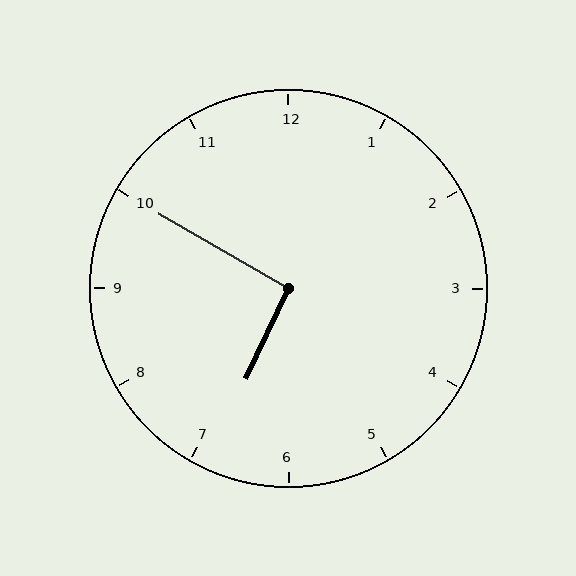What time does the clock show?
6:50.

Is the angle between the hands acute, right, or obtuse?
It is right.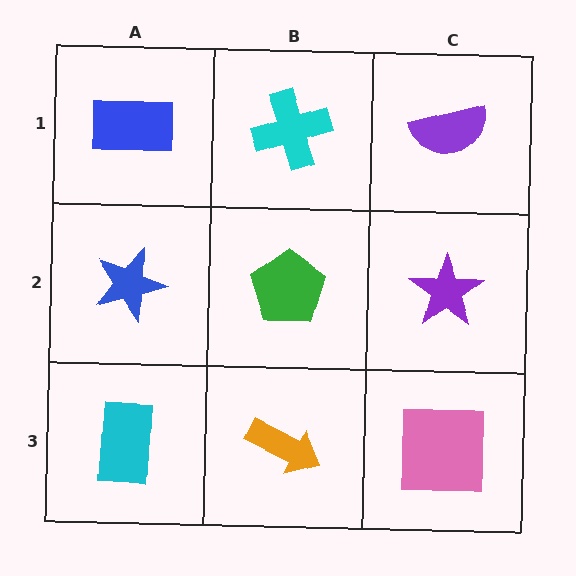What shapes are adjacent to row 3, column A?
A blue star (row 2, column A), an orange arrow (row 3, column B).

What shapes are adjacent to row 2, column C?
A purple semicircle (row 1, column C), a pink square (row 3, column C), a green pentagon (row 2, column B).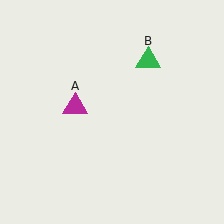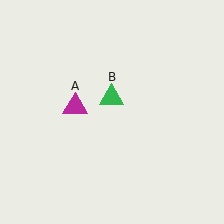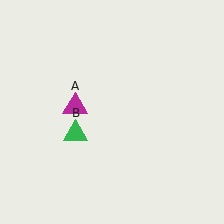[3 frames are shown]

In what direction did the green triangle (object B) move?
The green triangle (object B) moved down and to the left.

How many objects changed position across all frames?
1 object changed position: green triangle (object B).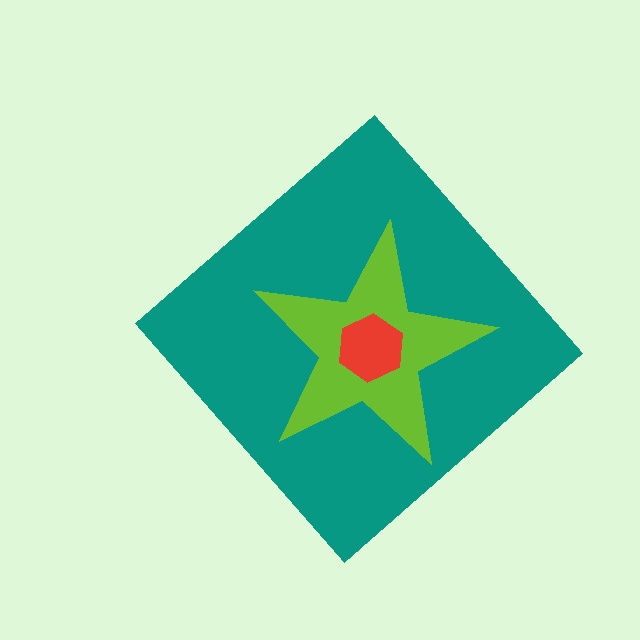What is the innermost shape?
The red hexagon.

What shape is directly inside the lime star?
The red hexagon.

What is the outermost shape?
The teal diamond.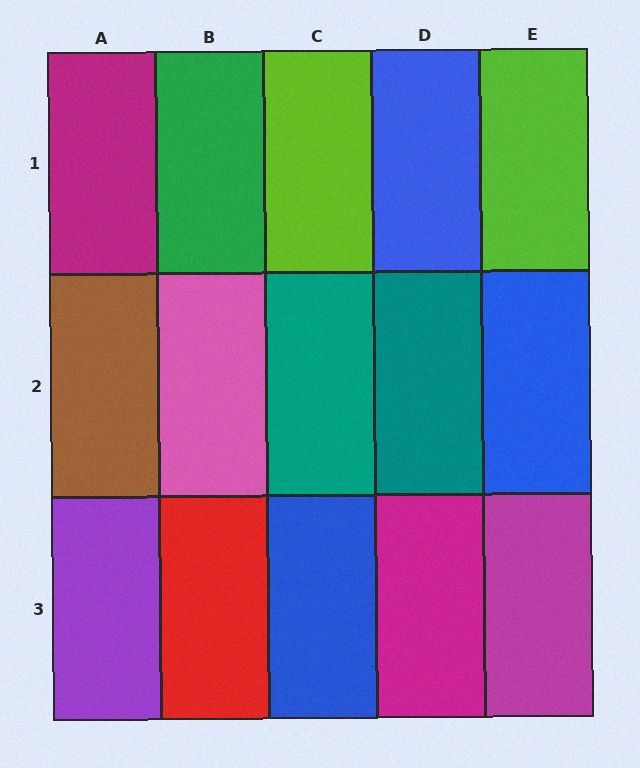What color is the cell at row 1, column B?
Green.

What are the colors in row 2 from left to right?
Brown, pink, teal, teal, blue.